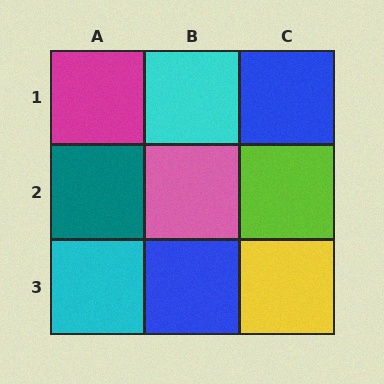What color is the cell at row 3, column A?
Cyan.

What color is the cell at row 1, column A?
Magenta.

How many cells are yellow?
1 cell is yellow.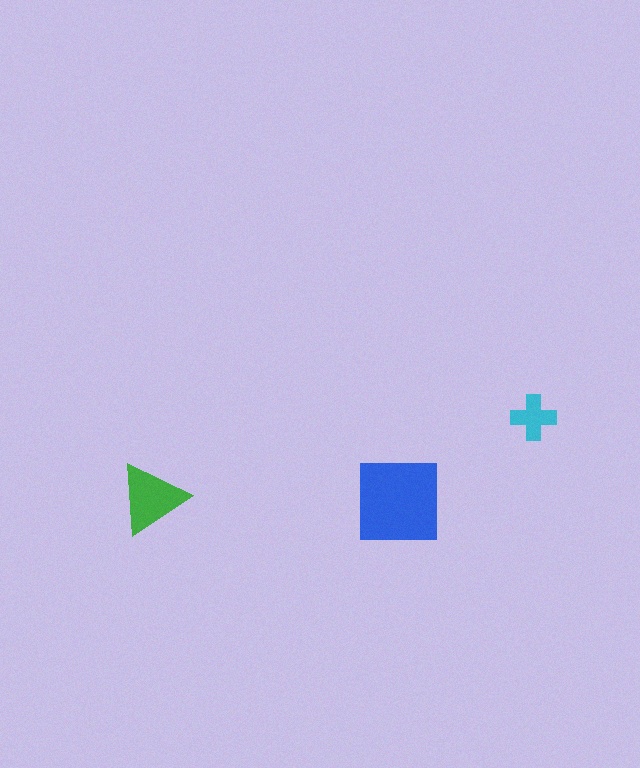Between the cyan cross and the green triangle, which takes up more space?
The green triangle.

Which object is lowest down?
The blue square is bottommost.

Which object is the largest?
The blue square.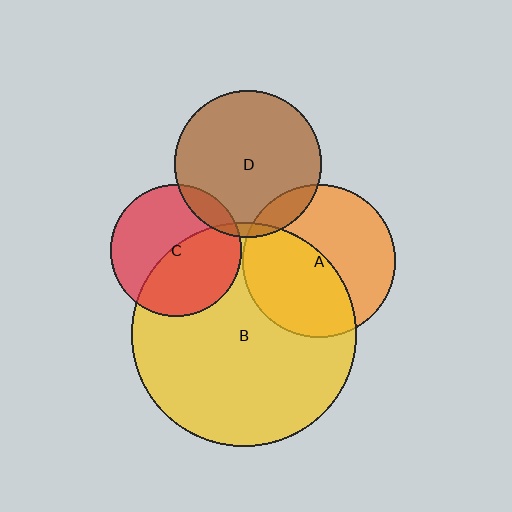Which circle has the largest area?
Circle B (yellow).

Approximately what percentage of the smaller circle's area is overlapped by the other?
Approximately 50%.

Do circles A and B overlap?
Yes.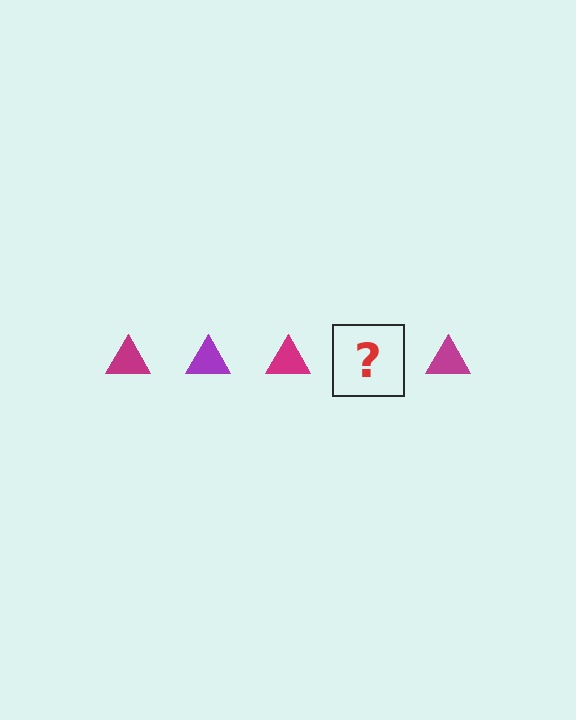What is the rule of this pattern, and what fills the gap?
The rule is that the pattern cycles through magenta, purple triangles. The gap should be filled with a purple triangle.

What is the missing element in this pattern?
The missing element is a purple triangle.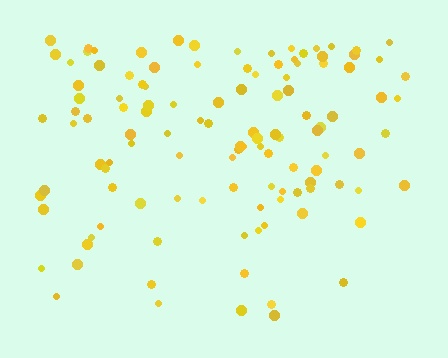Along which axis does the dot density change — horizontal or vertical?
Vertical.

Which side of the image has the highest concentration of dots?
The top.